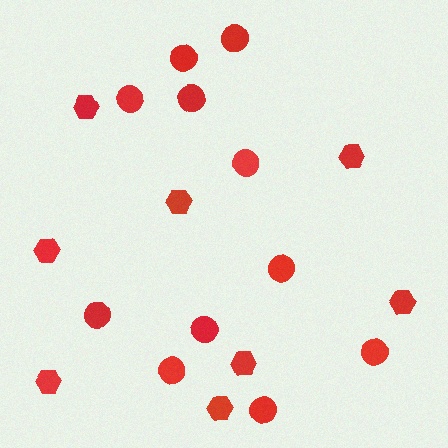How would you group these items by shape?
There are 2 groups: one group of circles (11) and one group of hexagons (8).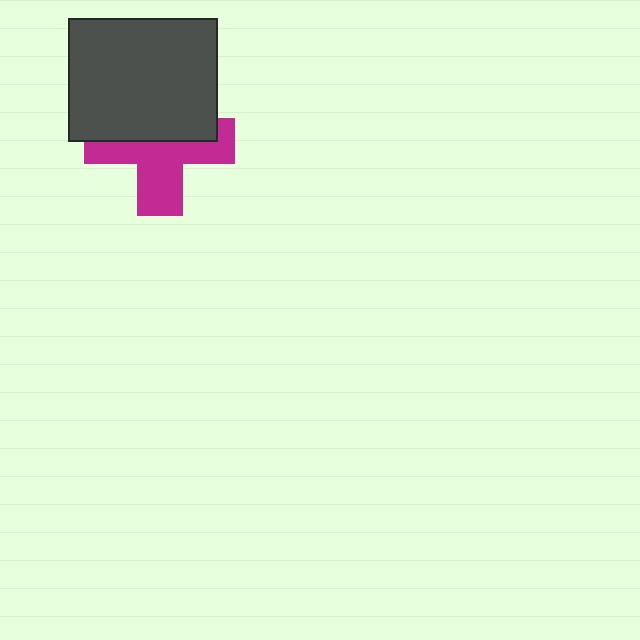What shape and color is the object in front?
The object in front is a dark gray rectangle.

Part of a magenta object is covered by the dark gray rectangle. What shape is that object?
It is a cross.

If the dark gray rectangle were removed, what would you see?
You would see the complete magenta cross.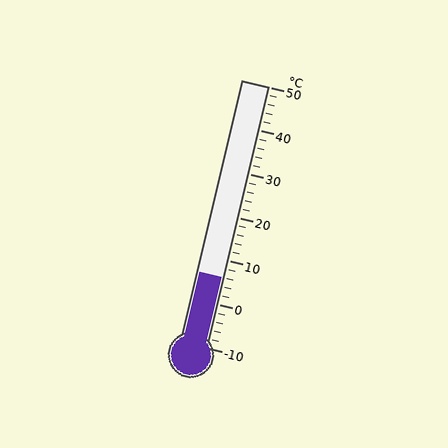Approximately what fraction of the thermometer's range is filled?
The thermometer is filled to approximately 25% of its range.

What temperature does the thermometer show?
The thermometer shows approximately 6°C.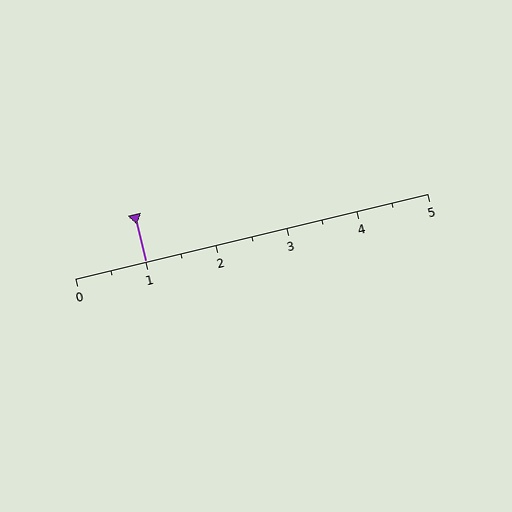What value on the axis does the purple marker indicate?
The marker indicates approximately 1.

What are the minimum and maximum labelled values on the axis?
The axis runs from 0 to 5.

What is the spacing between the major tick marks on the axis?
The major ticks are spaced 1 apart.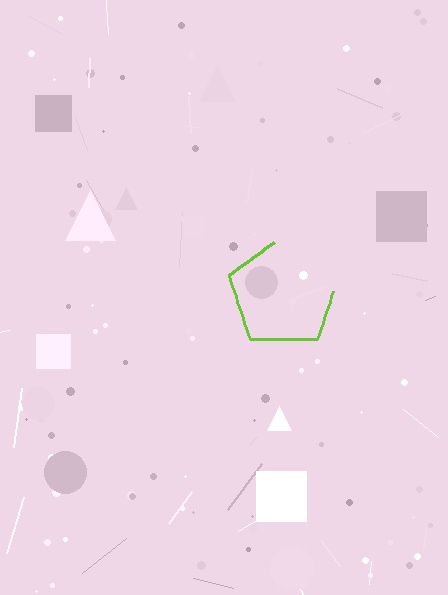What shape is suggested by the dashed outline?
The dashed outline suggests a pentagon.